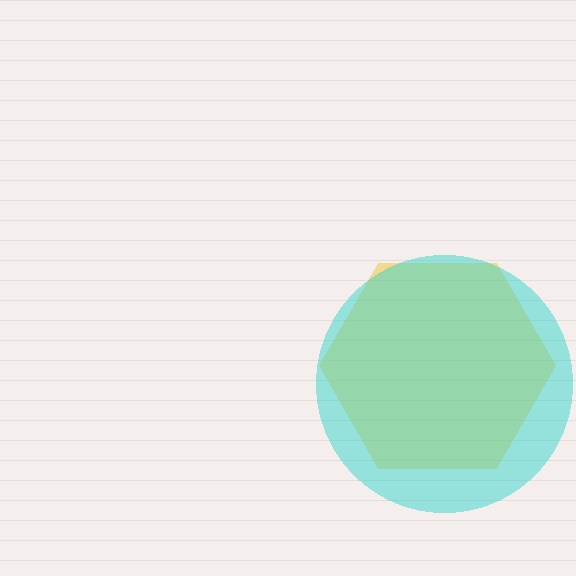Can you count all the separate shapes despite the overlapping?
Yes, there are 2 separate shapes.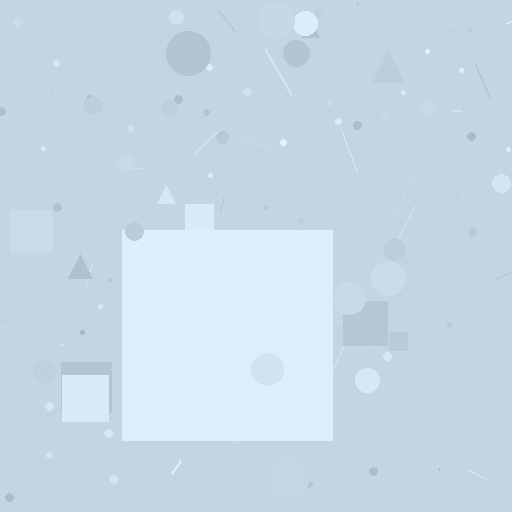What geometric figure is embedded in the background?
A square is embedded in the background.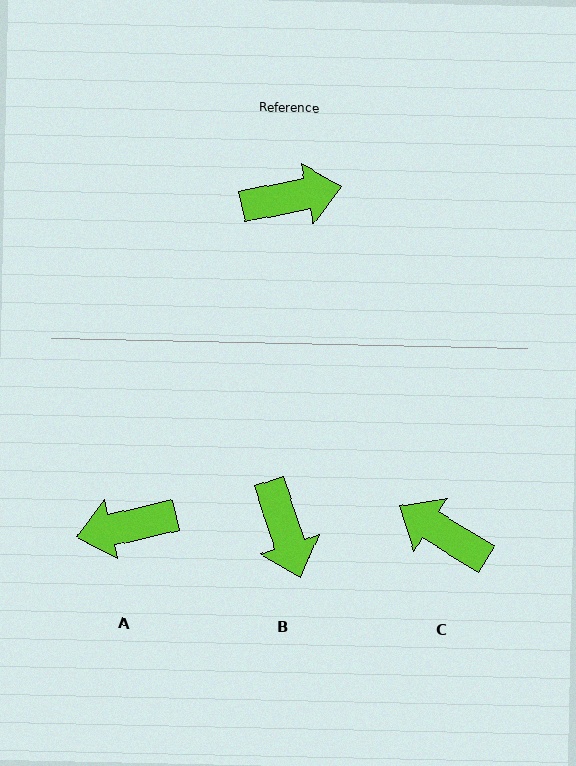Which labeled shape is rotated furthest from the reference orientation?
A, about 179 degrees away.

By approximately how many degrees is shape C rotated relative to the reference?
Approximately 137 degrees counter-clockwise.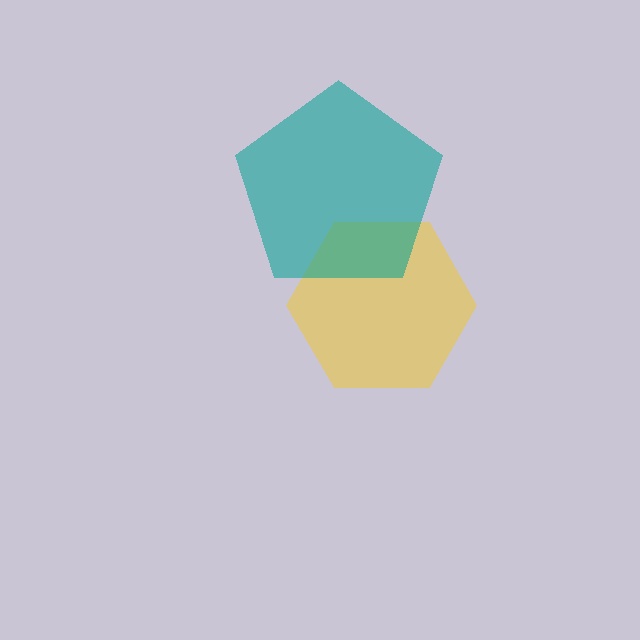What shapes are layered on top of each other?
The layered shapes are: a yellow hexagon, a teal pentagon.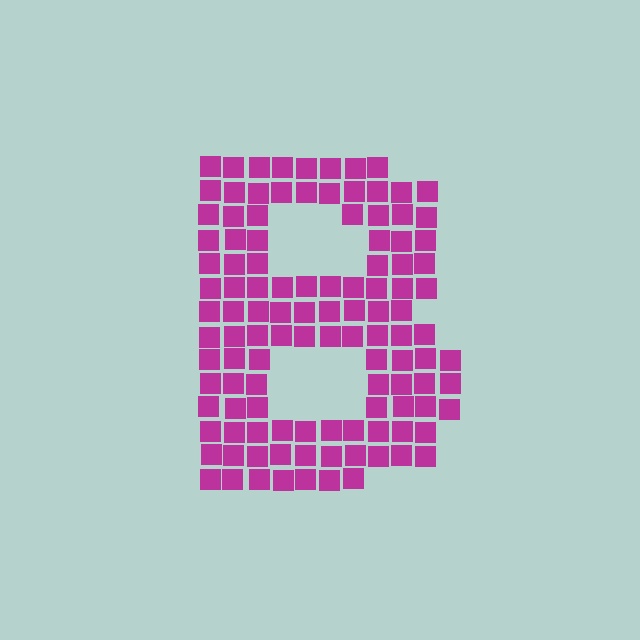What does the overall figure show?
The overall figure shows the letter B.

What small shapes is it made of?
It is made of small squares.